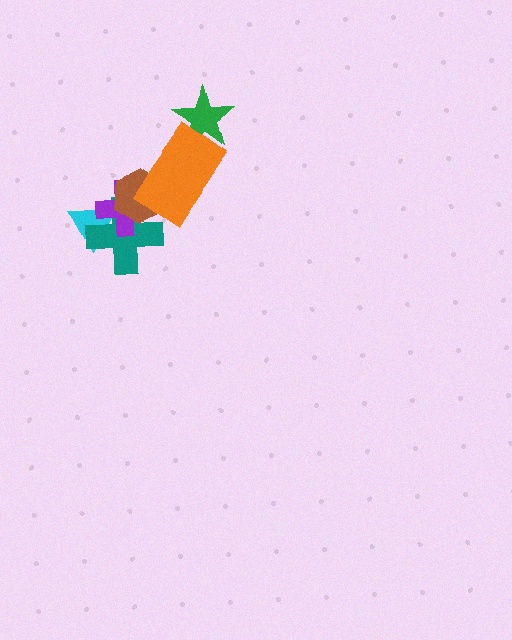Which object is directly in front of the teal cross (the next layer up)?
The purple cross is directly in front of the teal cross.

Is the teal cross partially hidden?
Yes, it is partially covered by another shape.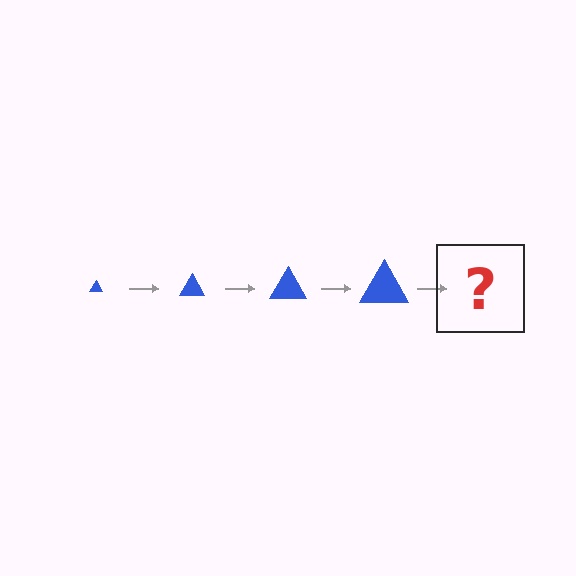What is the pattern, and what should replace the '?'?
The pattern is that the triangle gets progressively larger each step. The '?' should be a blue triangle, larger than the previous one.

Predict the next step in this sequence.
The next step is a blue triangle, larger than the previous one.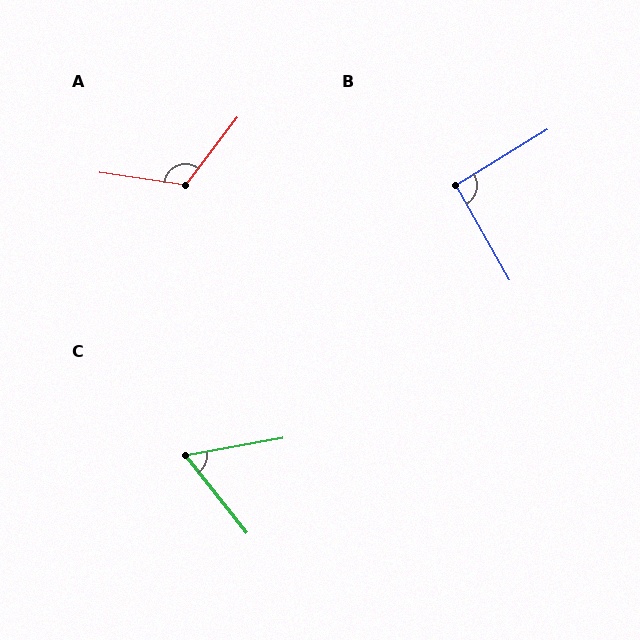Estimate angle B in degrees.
Approximately 92 degrees.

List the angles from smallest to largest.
C (62°), B (92°), A (120°).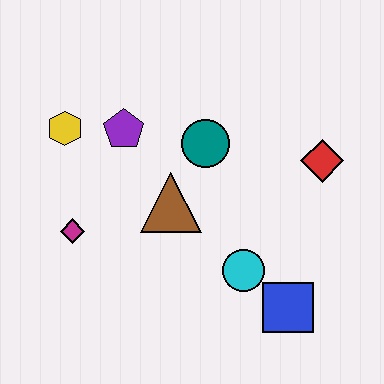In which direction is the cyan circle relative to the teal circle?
The cyan circle is below the teal circle.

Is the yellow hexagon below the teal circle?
No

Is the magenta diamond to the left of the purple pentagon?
Yes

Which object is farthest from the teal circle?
The blue square is farthest from the teal circle.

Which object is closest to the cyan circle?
The blue square is closest to the cyan circle.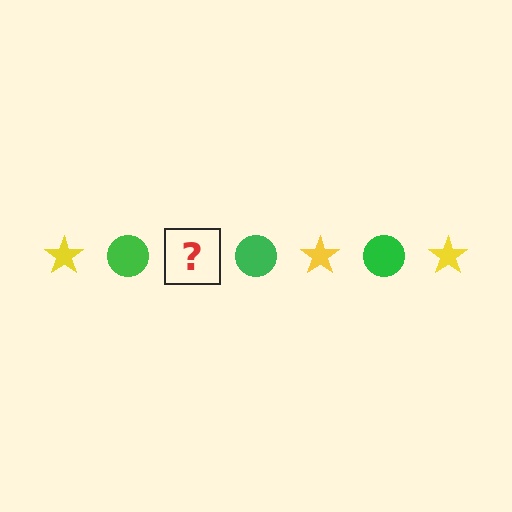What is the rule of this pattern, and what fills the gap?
The rule is that the pattern alternates between yellow star and green circle. The gap should be filled with a yellow star.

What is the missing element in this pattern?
The missing element is a yellow star.